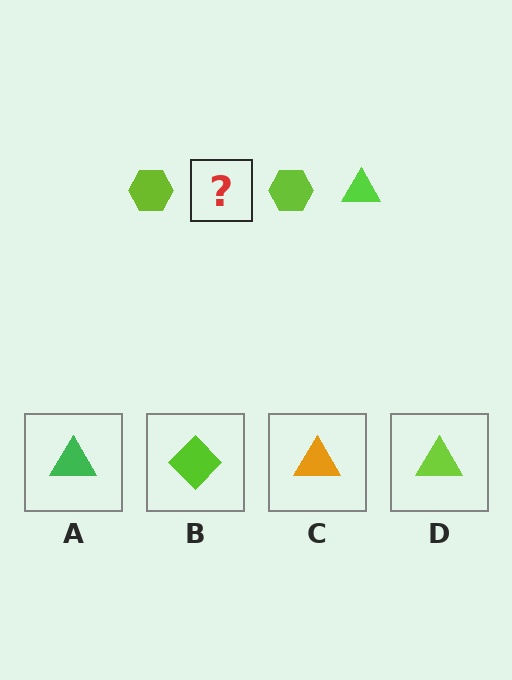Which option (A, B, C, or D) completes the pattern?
D.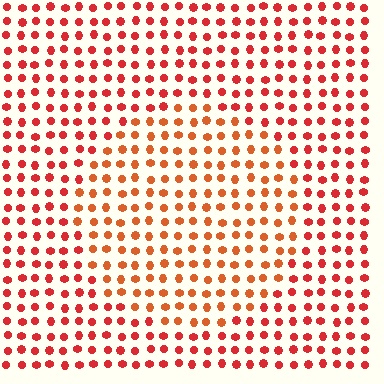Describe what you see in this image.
The image is filled with small red elements in a uniform arrangement. A circle-shaped region is visible where the elements are tinted to a slightly different hue, forming a subtle color boundary.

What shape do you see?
I see a circle.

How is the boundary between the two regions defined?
The boundary is defined purely by a slight shift in hue (about 22 degrees). Spacing, size, and orientation are identical on both sides.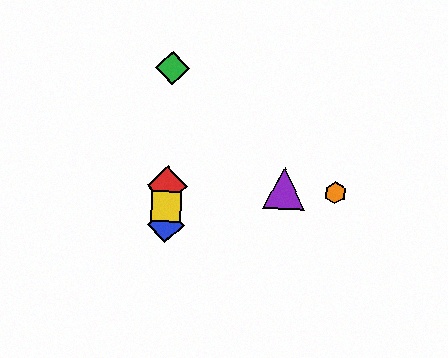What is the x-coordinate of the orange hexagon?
The orange hexagon is at x≈335.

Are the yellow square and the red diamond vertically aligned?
Yes, both are at x≈166.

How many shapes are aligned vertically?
4 shapes (the red diamond, the blue diamond, the green diamond, the yellow square) are aligned vertically.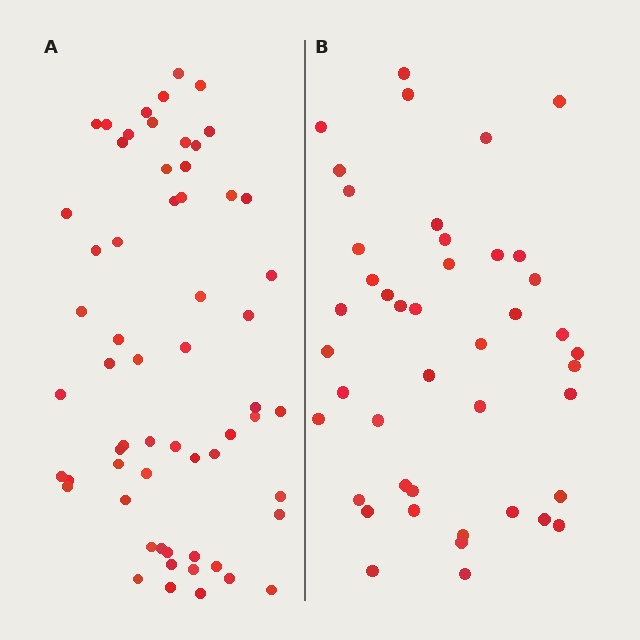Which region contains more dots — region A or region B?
Region A (the left region) has more dots.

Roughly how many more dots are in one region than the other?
Region A has approximately 15 more dots than region B.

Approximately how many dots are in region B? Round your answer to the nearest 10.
About 40 dots. (The exact count is 44, which rounds to 40.)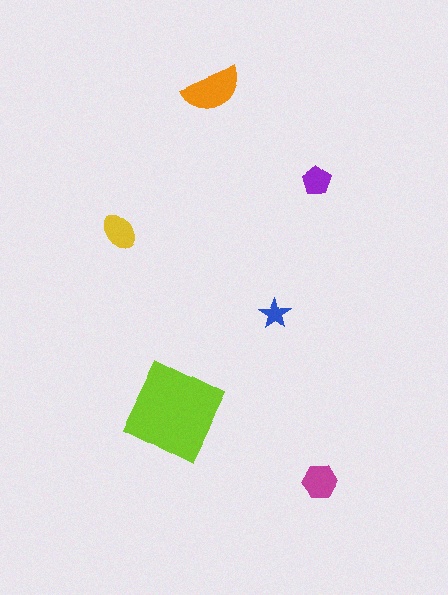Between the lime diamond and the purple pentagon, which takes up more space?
The lime diamond.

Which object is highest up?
The orange semicircle is topmost.